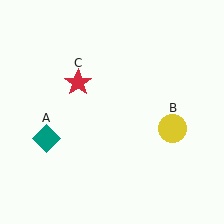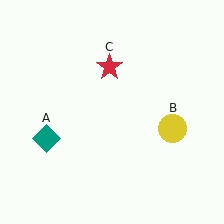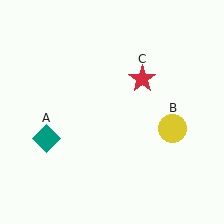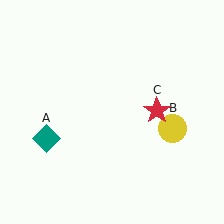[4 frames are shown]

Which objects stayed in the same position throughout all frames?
Teal diamond (object A) and yellow circle (object B) remained stationary.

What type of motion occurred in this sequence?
The red star (object C) rotated clockwise around the center of the scene.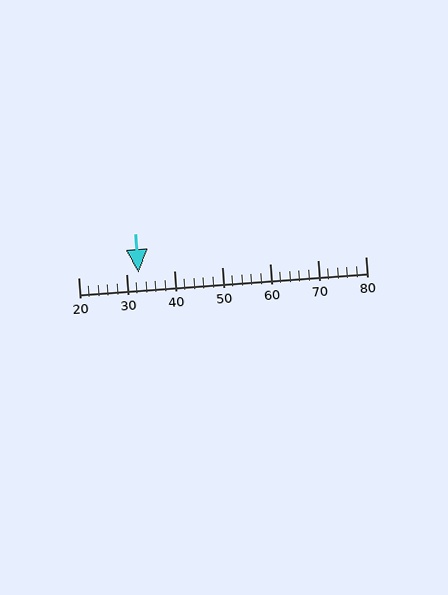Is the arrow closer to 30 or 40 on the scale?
The arrow is closer to 30.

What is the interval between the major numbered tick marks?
The major tick marks are spaced 10 units apart.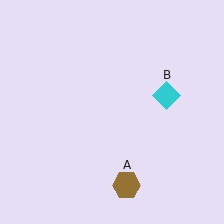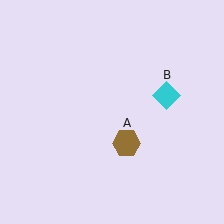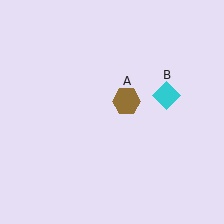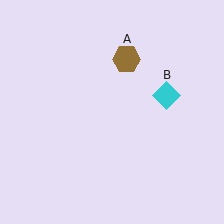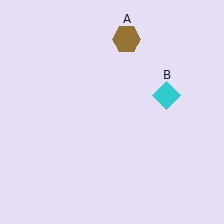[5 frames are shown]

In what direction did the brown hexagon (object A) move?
The brown hexagon (object A) moved up.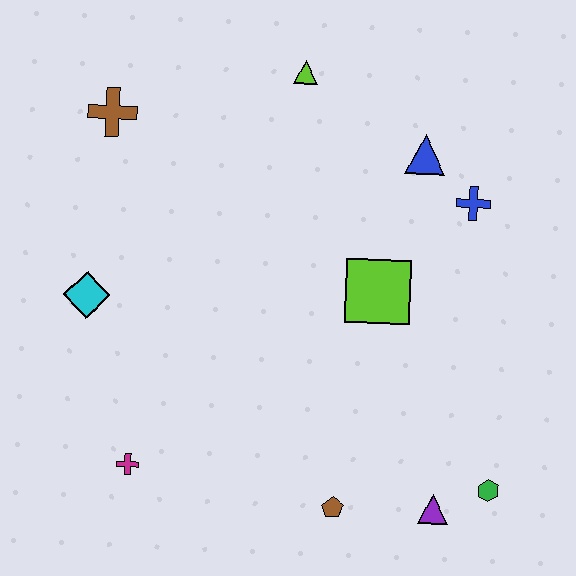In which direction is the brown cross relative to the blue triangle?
The brown cross is to the left of the blue triangle.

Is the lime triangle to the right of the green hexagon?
No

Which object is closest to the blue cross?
The blue triangle is closest to the blue cross.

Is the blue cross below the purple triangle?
No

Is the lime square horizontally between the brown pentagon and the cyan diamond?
No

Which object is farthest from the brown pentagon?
The brown cross is farthest from the brown pentagon.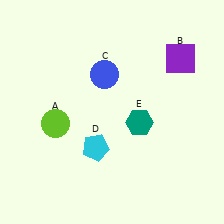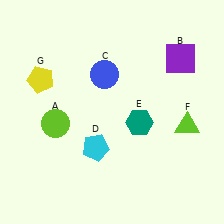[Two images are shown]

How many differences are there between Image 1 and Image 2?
There are 2 differences between the two images.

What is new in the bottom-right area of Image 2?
A lime triangle (F) was added in the bottom-right area of Image 2.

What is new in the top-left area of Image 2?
A yellow pentagon (G) was added in the top-left area of Image 2.